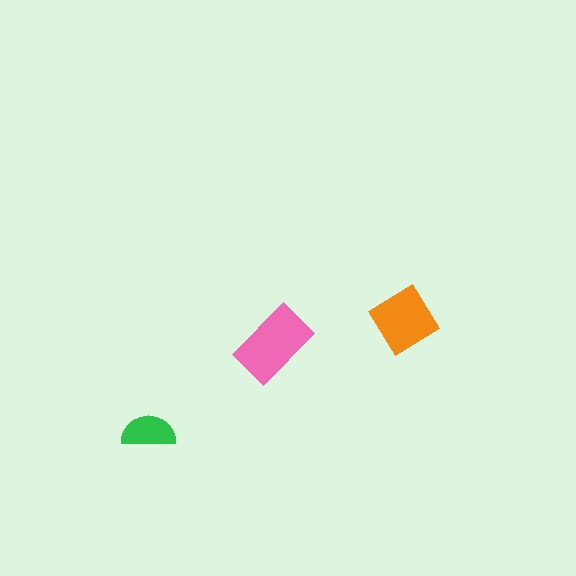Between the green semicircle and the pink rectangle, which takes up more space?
The pink rectangle.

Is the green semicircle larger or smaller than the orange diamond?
Smaller.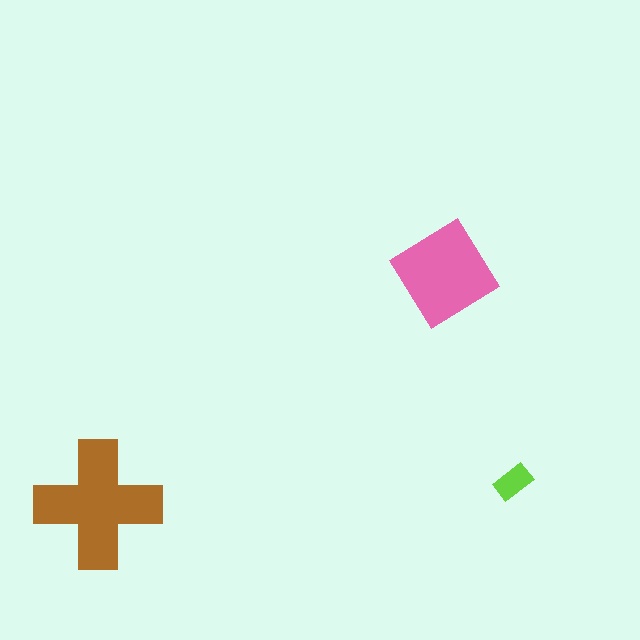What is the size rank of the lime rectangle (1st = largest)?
3rd.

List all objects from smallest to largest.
The lime rectangle, the pink diamond, the brown cross.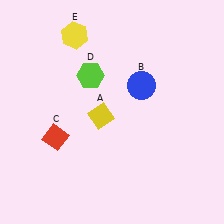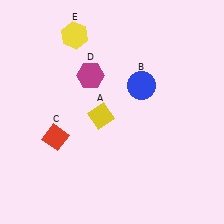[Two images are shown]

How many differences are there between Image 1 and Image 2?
There is 1 difference between the two images.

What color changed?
The hexagon (D) changed from lime in Image 1 to magenta in Image 2.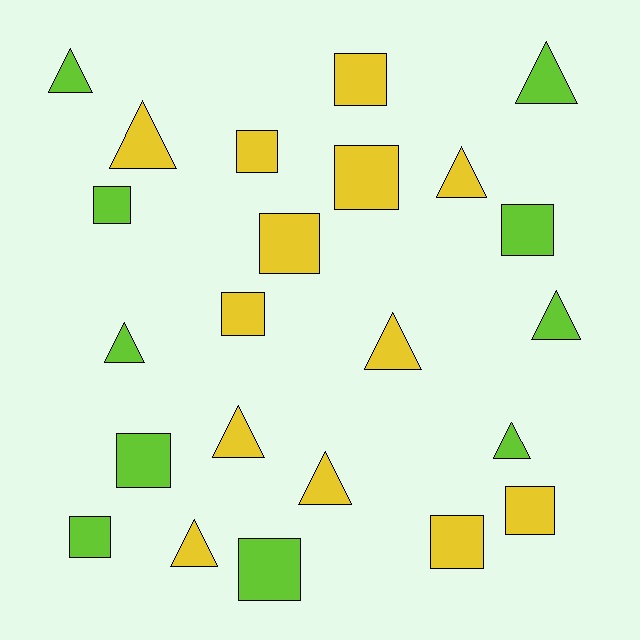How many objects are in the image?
There are 23 objects.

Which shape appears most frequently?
Square, with 12 objects.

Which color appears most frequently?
Yellow, with 13 objects.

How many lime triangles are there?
There are 5 lime triangles.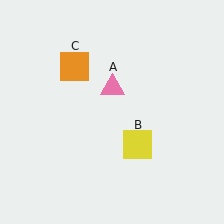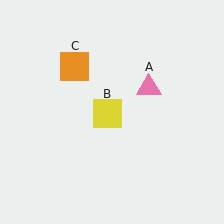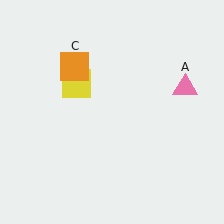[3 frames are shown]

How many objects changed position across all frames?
2 objects changed position: pink triangle (object A), yellow square (object B).